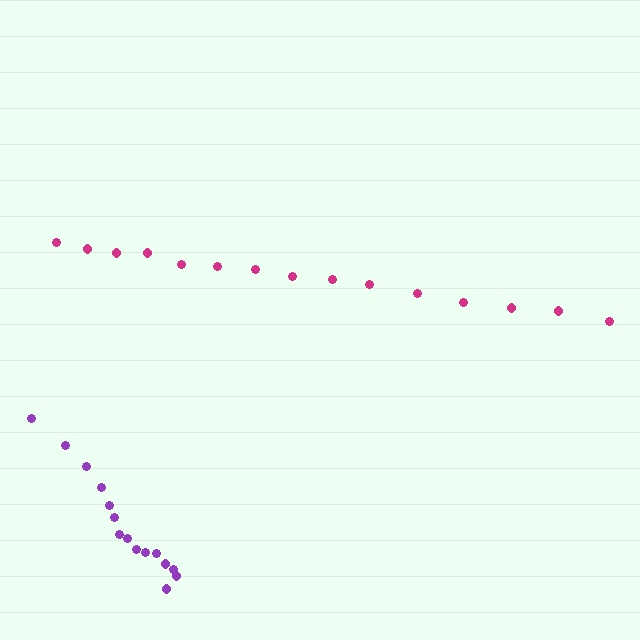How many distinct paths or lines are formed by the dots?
There are 2 distinct paths.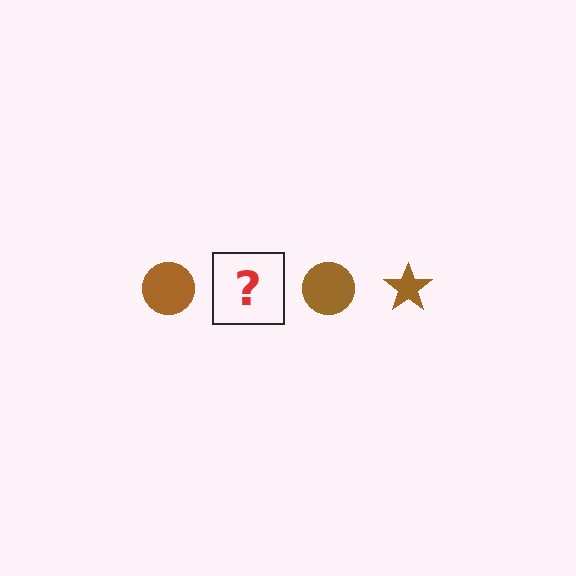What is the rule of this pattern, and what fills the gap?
The rule is that the pattern cycles through circle, star shapes in brown. The gap should be filled with a brown star.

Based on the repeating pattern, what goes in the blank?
The blank should be a brown star.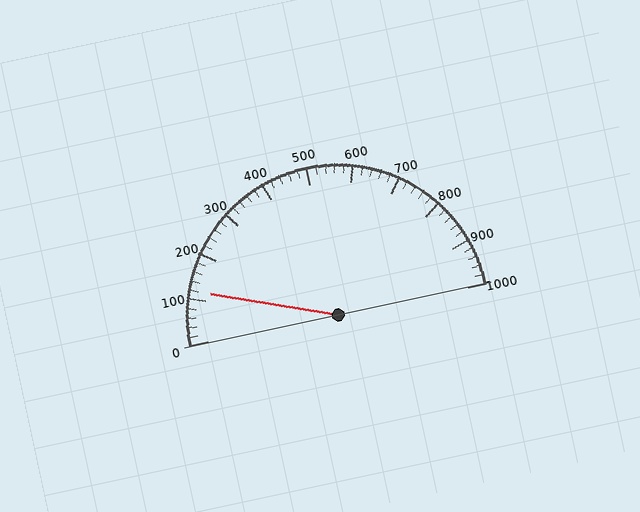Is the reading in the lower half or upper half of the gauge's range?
The reading is in the lower half of the range (0 to 1000).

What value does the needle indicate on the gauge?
The needle indicates approximately 120.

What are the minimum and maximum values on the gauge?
The gauge ranges from 0 to 1000.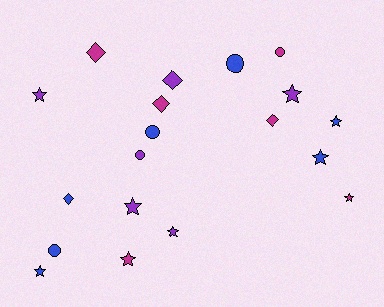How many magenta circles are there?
There is 1 magenta circle.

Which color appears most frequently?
Blue, with 7 objects.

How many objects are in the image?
There are 19 objects.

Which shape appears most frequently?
Star, with 9 objects.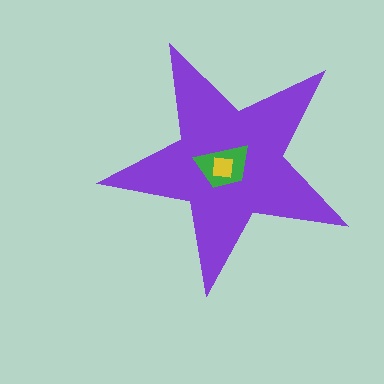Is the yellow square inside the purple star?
Yes.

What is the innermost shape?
The yellow square.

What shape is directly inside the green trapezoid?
The yellow square.